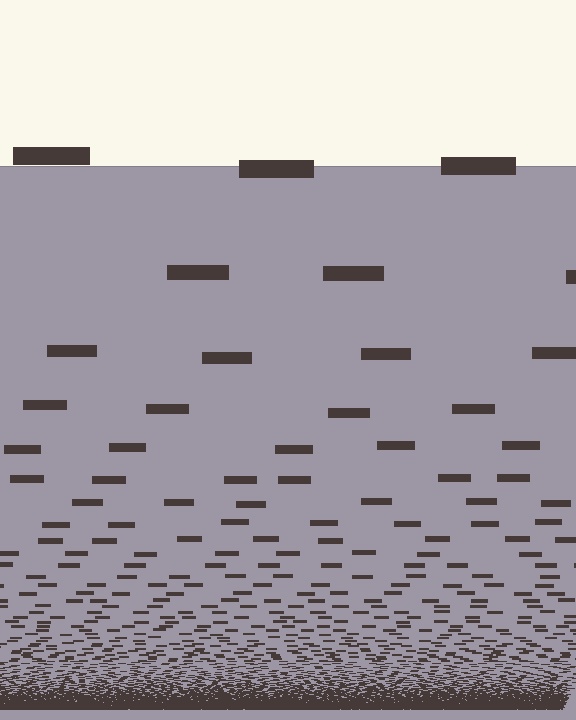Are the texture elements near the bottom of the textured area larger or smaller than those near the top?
Smaller. The gradient is inverted — elements near the bottom are smaller and denser.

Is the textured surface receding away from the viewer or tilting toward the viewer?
The surface appears to tilt toward the viewer. Texture elements get larger and sparser toward the top.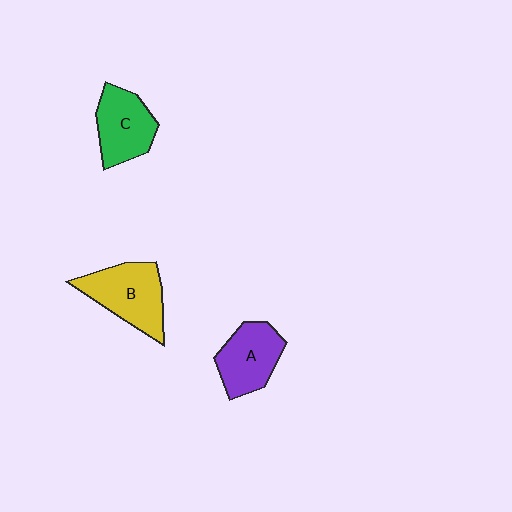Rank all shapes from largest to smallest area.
From largest to smallest: B (yellow), C (green), A (purple).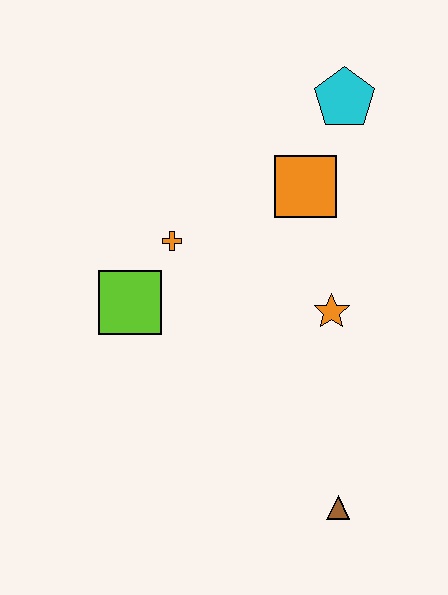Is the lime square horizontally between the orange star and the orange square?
No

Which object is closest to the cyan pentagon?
The orange square is closest to the cyan pentagon.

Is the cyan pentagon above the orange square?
Yes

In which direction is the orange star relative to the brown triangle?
The orange star is above the brown triangle.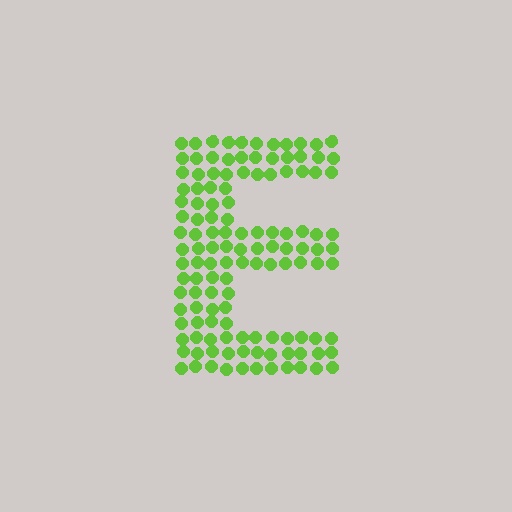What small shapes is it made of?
It is made of small circles.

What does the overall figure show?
The overall figure shows the letter E.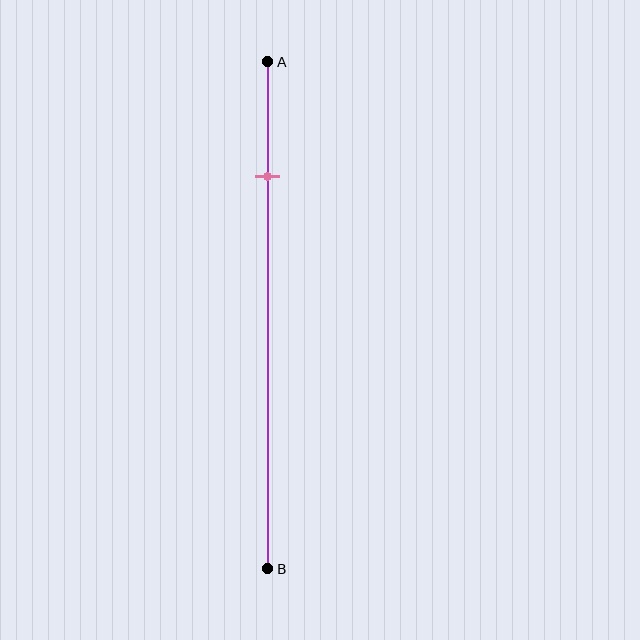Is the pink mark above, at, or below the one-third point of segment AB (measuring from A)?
The pink mark is above the one-third point of segment AB.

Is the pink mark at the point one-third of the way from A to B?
No, the mark is at about 25% from A, not at the 33% one-third point.